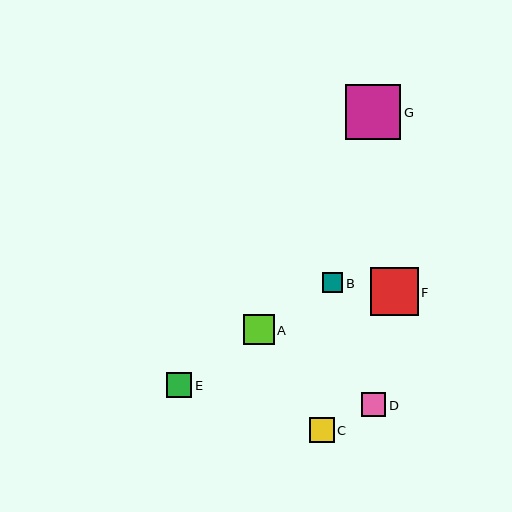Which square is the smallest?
Square B is the smallest with a size of approximately 20 pixels.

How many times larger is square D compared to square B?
Square D is approximately 1.2 times the size of square B.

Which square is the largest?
Square G is the largest with a size of approximately 55 pixels.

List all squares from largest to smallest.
From largest to smallest: G, F, A, E, C, D, B.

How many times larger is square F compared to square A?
Square F is approximately 1.6 times the size of square A.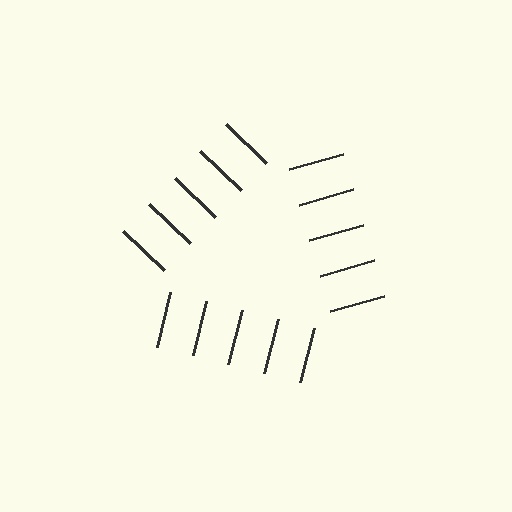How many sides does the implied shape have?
3 sides — the line-ends trace a triangle.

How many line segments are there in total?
15 — 5 along each of the 3 edges.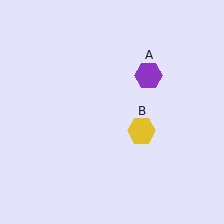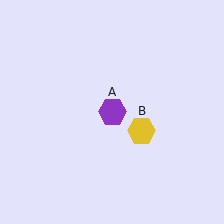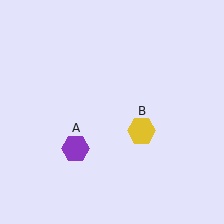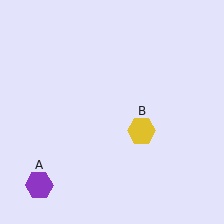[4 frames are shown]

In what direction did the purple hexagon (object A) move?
The purple hexagon (object A) moved down and to the left.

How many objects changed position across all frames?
1 object changed position: purple hexagon (object A).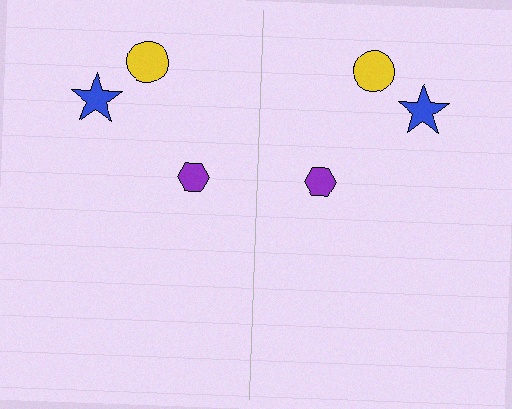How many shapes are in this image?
There are 6 shapes in this image.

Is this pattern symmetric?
Yes, this pattern has bilateral (reflection) symmetry.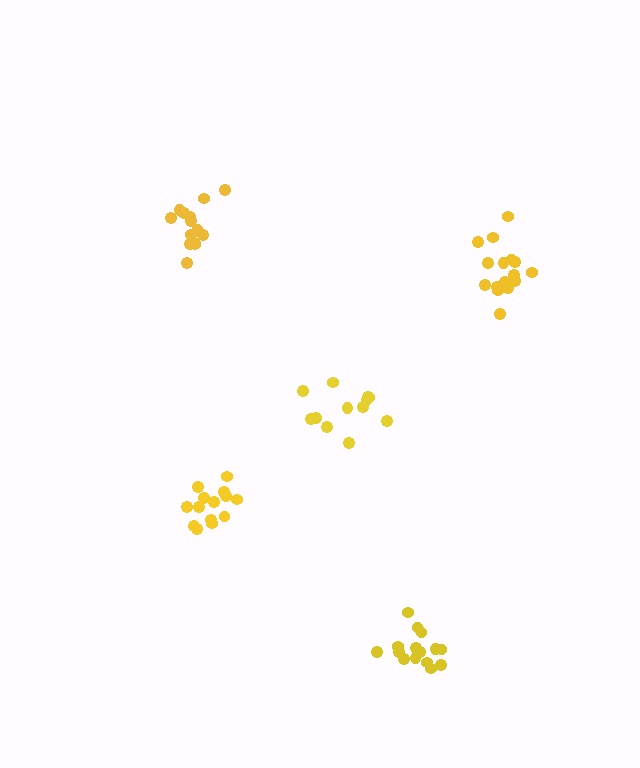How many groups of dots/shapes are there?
There are 5 groups.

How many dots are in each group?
Group 1: 14 dots, Group 2: 14 dots, Group 3: 15 dots, Group 4: 12 dots, Group 5: 16 dots (71 total).